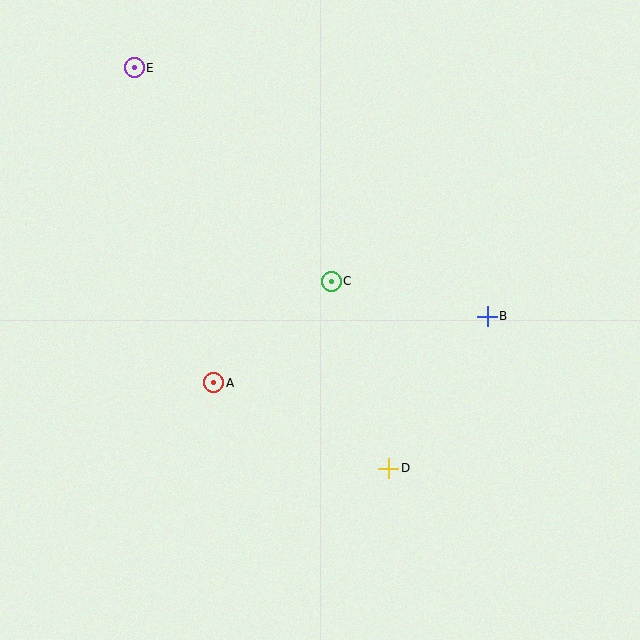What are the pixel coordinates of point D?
Point D is at (388, 468).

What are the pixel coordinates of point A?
Point A is at (214, 383).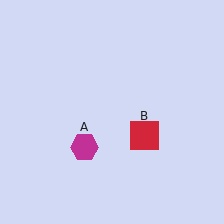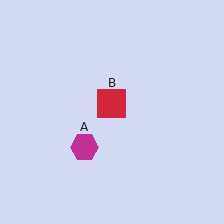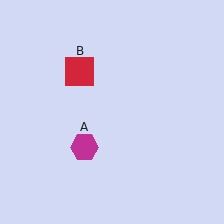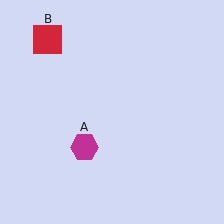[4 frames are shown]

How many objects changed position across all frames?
1 object changed position: red square (object B).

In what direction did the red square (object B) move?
The red square (object B) moved up and to the left.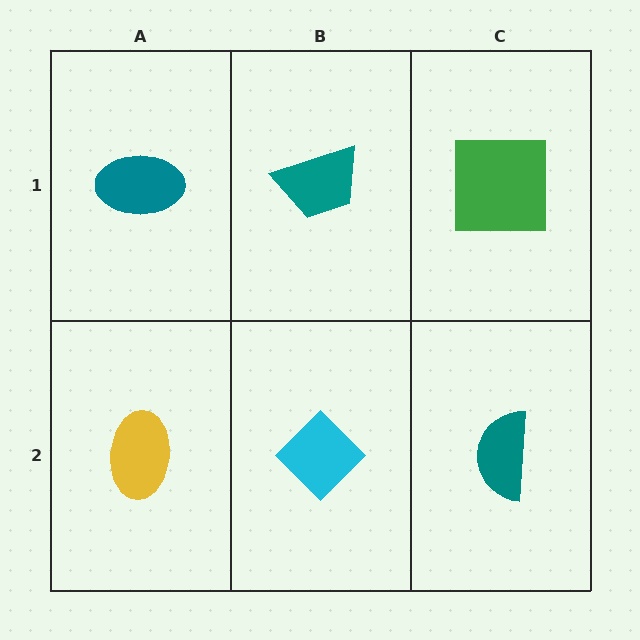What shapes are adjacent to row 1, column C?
A teal semicircle (row 2, column C), a teal trapezoid (row 1, column B).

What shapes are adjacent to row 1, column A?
A yellow ellipse (row 2, column A), a teal trapezoid (row 1, column B).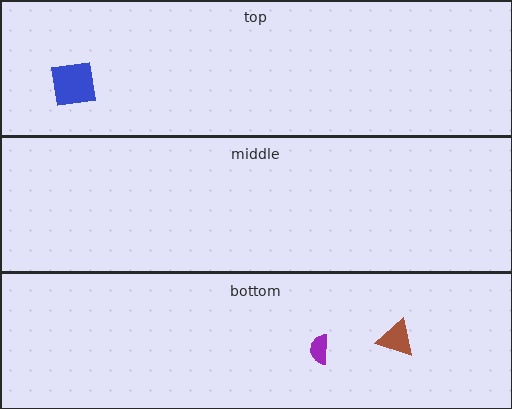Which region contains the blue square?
The top region.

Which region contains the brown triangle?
The bottom region.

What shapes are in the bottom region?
The brown triangle, the purple semicircle.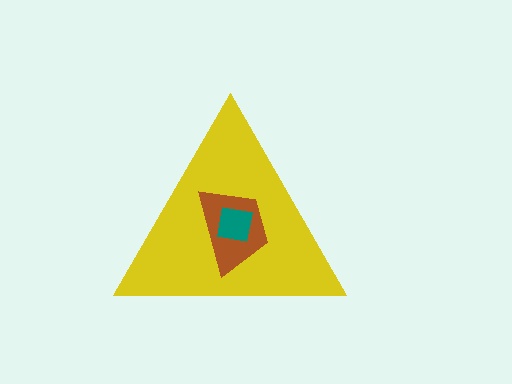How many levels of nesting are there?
3.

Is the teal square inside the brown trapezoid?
Yes.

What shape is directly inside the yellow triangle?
The brown trapezoid.